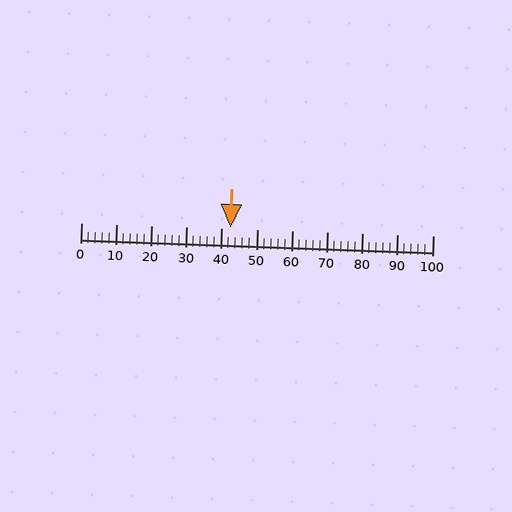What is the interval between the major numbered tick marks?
The major tick marks are spaced 10 units apart.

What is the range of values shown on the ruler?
The ruler shows values from 0 to 100.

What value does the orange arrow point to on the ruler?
The orange arrow points to approximately 42.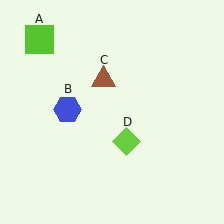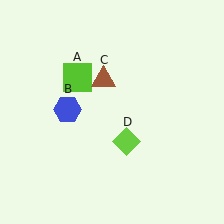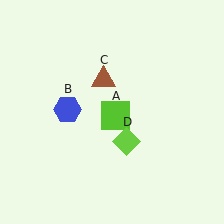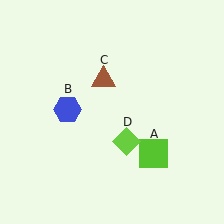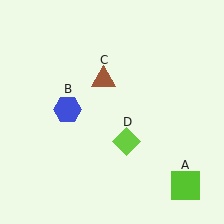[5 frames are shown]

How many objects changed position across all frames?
1 object changed position: lime square (object A).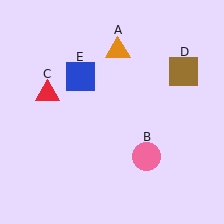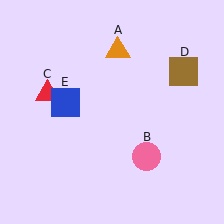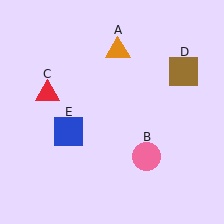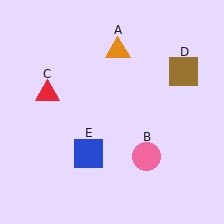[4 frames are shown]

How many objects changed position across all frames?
1 object changed position: blue square (object E).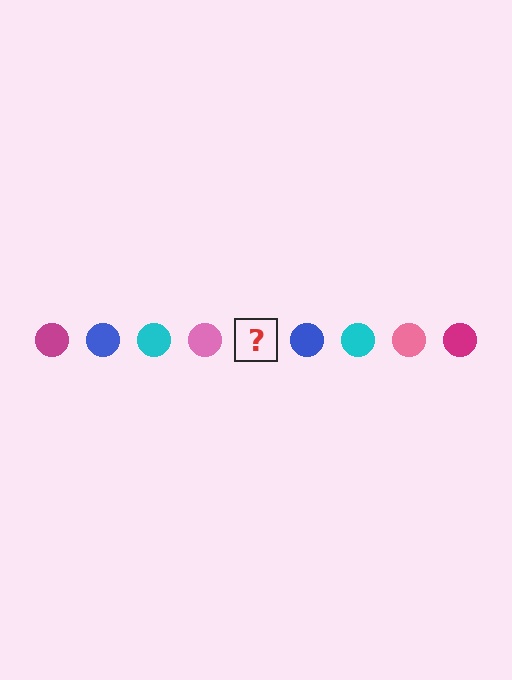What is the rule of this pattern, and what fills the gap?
The rule is that the pattern cycles through magenta, blue, cyan, pink circles. The gap should be filled with a magenta circle.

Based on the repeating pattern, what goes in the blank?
The blank should be a magenta circle.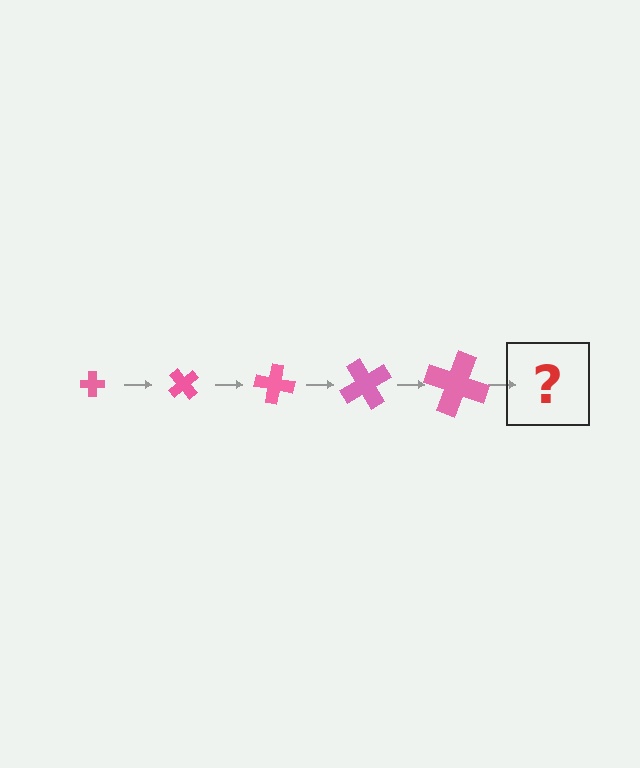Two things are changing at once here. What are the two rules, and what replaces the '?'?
The two rules are that the cross grows larger each step and it rotates 50 degrees each step. The '?' should be a cross, larger than the previous one and rotated 250 degrees from the start.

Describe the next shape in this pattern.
It should be a cross, larger than the previous one and rotated 250 degrees from the start.